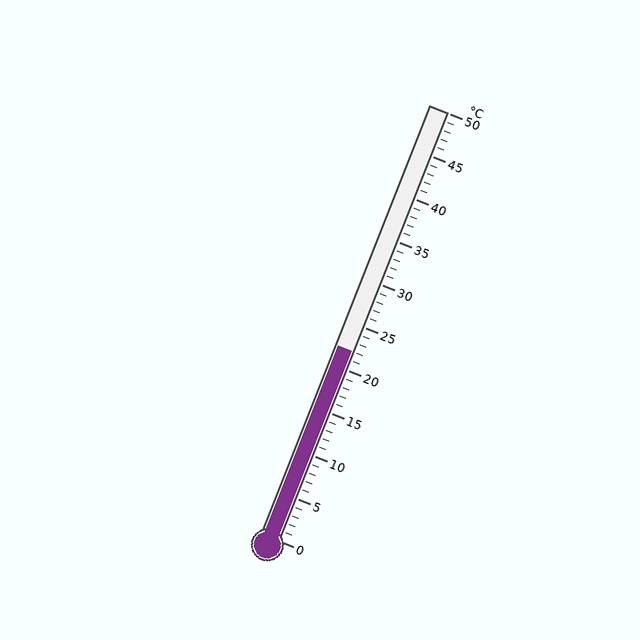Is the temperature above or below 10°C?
The temperature is above 10°C.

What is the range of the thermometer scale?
The thermometer scale ranges from 0°C to 50°C.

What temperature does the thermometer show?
The thermometer shows approximately 22°C.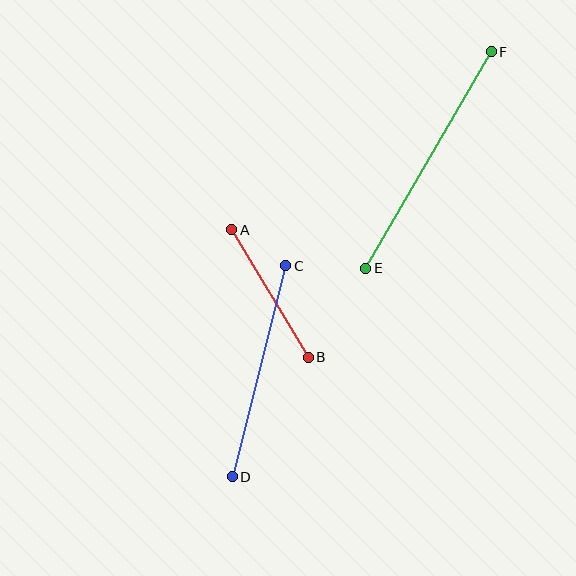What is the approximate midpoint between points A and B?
The midpoint is at approximately (270, 293) pixels.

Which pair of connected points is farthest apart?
Points E and F are farthest apart.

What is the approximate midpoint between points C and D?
The midpoint is at approximately (259, 371) pixels.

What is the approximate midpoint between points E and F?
The midpoint is at approximately (428, 160) pixels.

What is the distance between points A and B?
The distance is approximately 148 pixels.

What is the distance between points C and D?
The distance is approximately 218 pixels.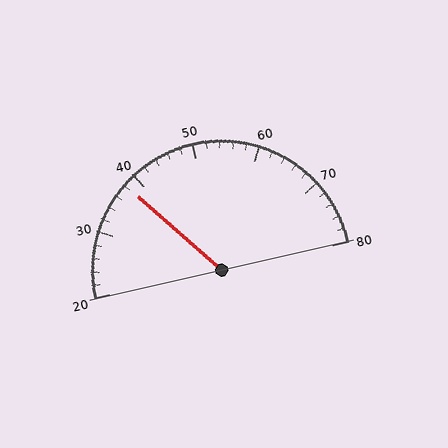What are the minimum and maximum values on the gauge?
The gauge ranges from 20 to 80.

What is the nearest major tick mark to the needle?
The nearest major tick mark is 40.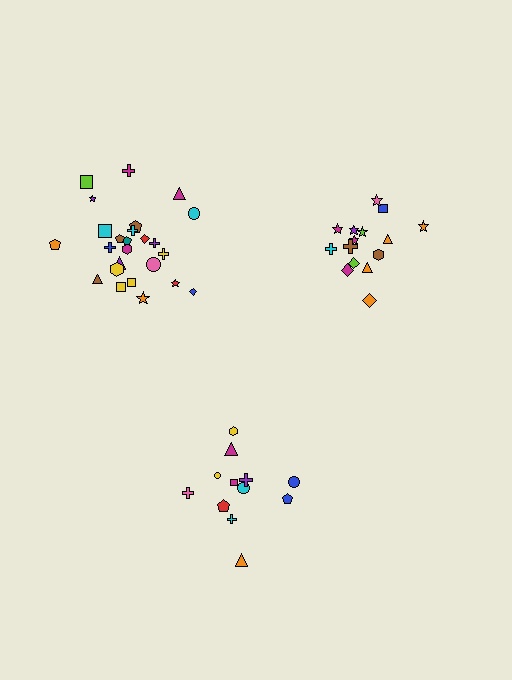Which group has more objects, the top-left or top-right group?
The top-left group.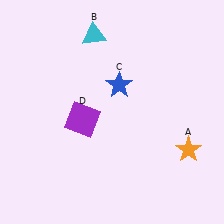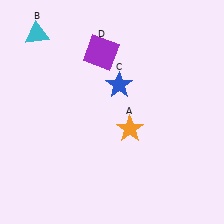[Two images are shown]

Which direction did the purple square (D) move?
The purple square (D) moved up.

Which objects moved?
The objects that moved are: the orange star (A), the cyan triangle (B), the purple square (D).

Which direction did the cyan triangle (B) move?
The cyan triangle (B) moved left.